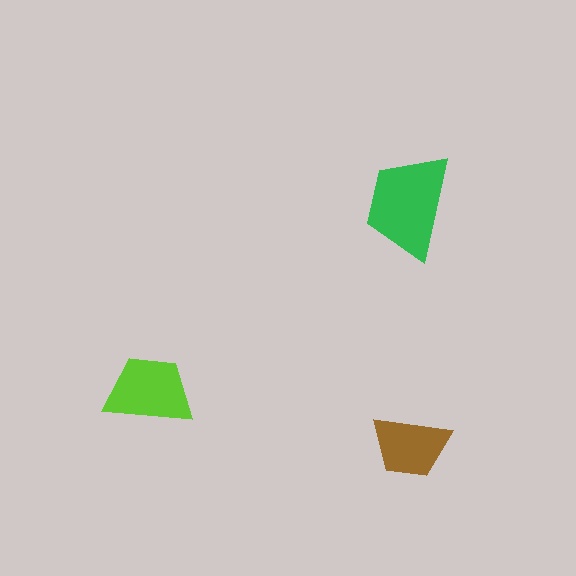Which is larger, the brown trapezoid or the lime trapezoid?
The lime one.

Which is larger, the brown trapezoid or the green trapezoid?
The green one.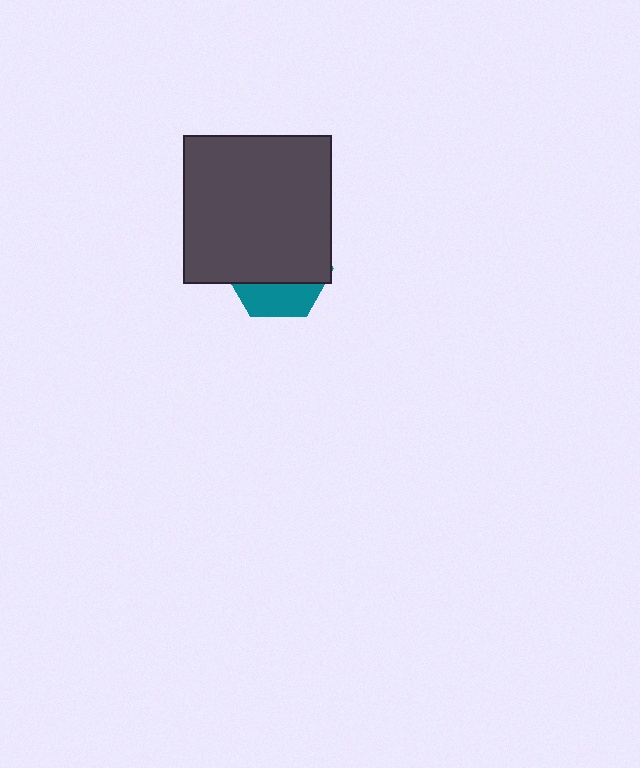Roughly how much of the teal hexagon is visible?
A small part of it is visible (roughly 31%).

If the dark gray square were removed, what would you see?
You would see the complete teal hexagon.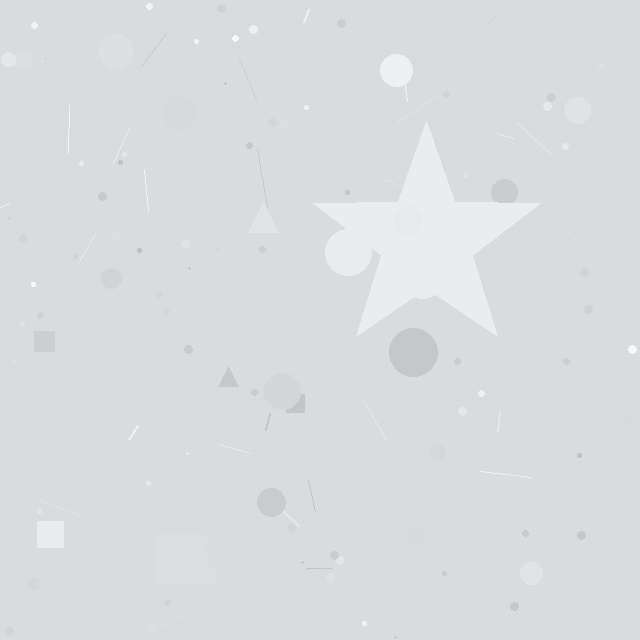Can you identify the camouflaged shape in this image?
The camouflaged shape is a star.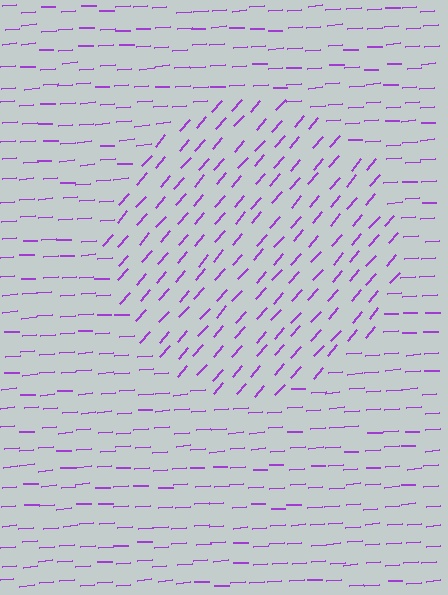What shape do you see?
I see a circle.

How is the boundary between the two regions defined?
The boundary is defined purely by a change in line orientation (approximately 45 degrees difference). All lines are the same color and thickness.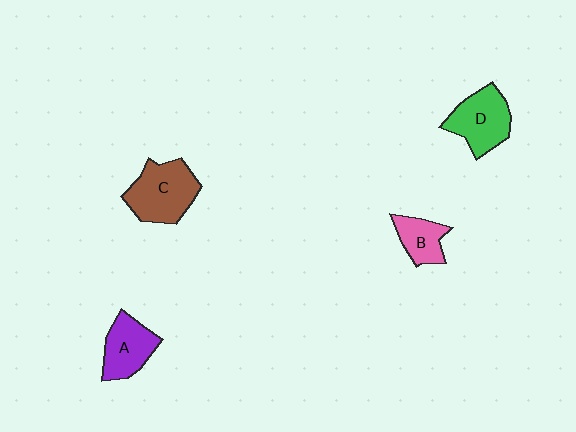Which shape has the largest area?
Shape C (brown).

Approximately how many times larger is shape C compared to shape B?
Approximately 1.8 times.